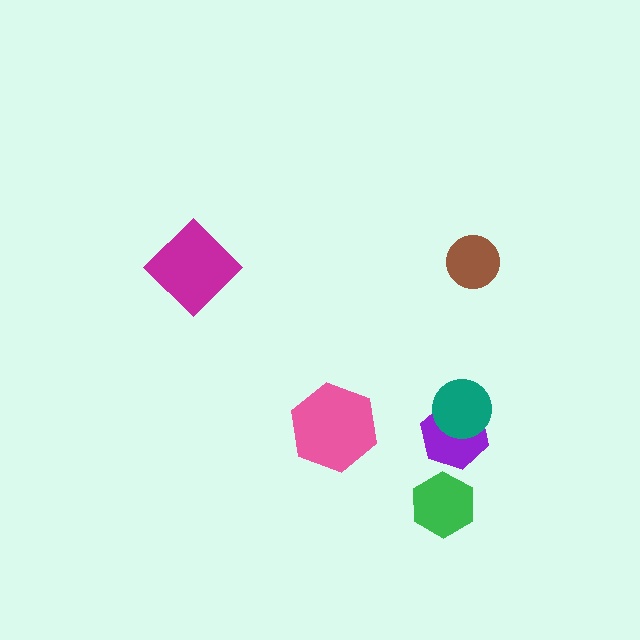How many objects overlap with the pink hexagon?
0 objects overlap with the pink hexagon.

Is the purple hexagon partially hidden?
Yes, it is partially covered by another shape.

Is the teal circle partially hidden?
No, no other shape covers it.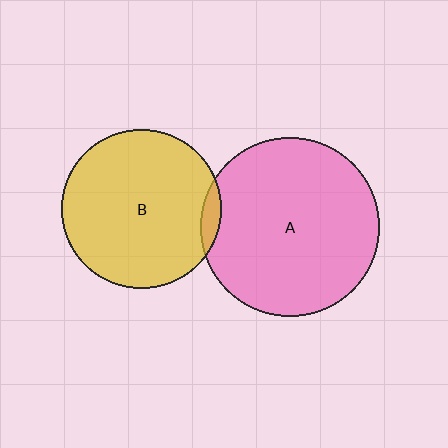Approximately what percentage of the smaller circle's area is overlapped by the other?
Approximately 5%.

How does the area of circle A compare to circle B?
Approximately 1.3 times.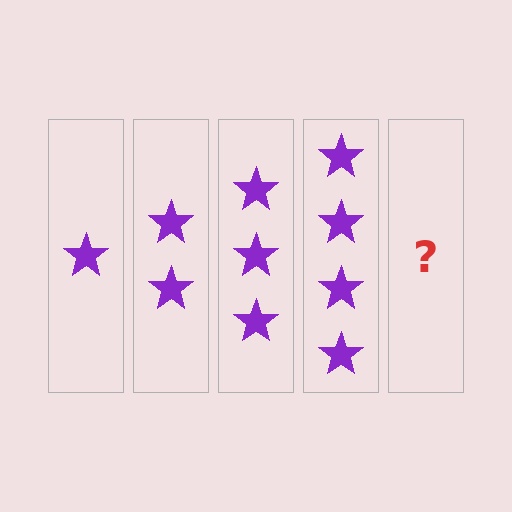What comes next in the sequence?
The next element should be 5 stars.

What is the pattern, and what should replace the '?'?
The pattern is that each step adds one more star. The '?' should be 5 stars.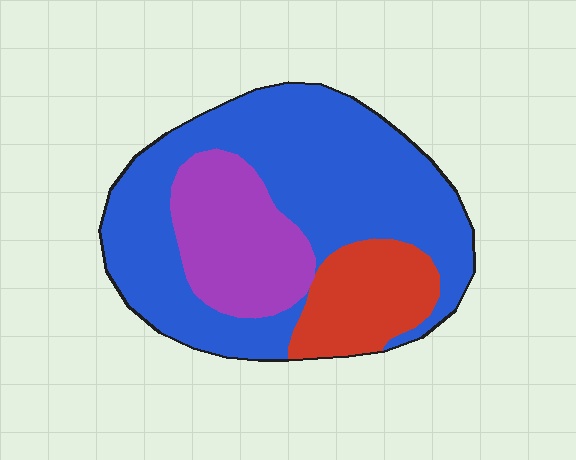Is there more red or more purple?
Purple.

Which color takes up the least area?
Red, at roughly 15%.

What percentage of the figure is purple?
Purple covers about 20% of the figure.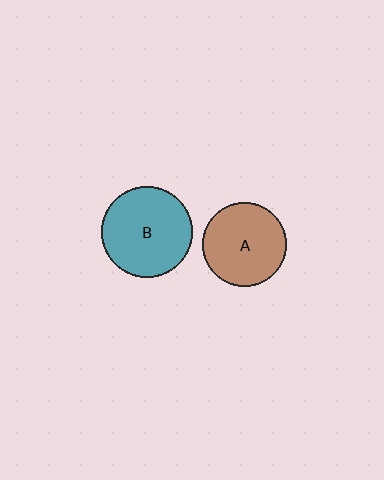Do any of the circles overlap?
No, none of the circles overlap.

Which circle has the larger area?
Circle B (teal).